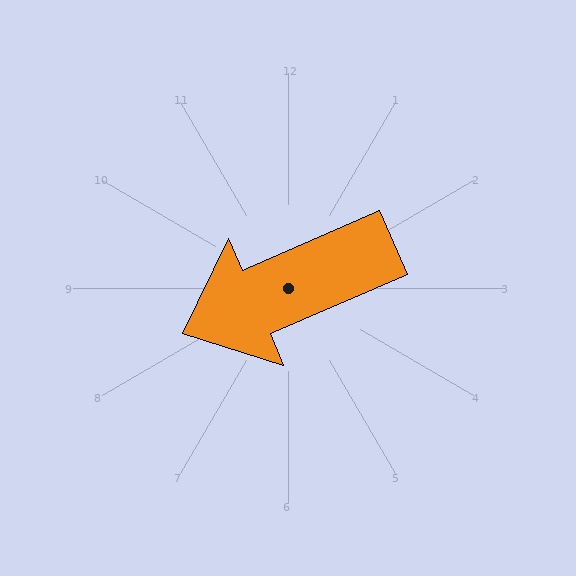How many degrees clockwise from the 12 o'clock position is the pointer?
Approximately 247 degrees.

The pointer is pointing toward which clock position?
Roughly 8 o'clock.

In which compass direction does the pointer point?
Southwest.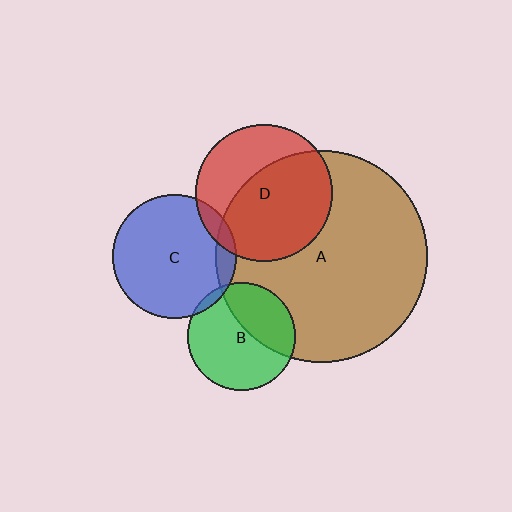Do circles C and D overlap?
Yes.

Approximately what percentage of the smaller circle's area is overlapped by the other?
Approximately 10%.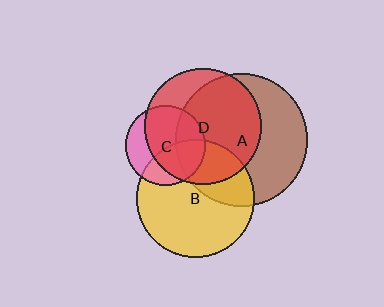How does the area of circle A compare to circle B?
Approximately 1.3 times.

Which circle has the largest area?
Circle A (brown).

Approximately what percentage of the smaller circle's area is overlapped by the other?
Approximately 35%.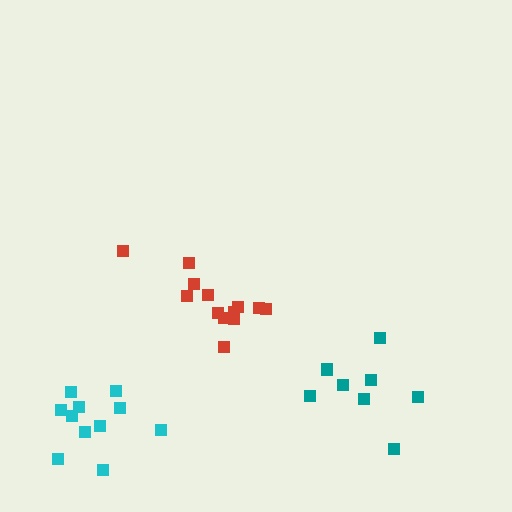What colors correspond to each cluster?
The clusters are colored: red, cyan, teal.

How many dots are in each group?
Group 1: 13 dots, Group 2: 11 dots, Group 3: 8 dots (32 total).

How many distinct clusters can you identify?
There are 3 distinct clusters.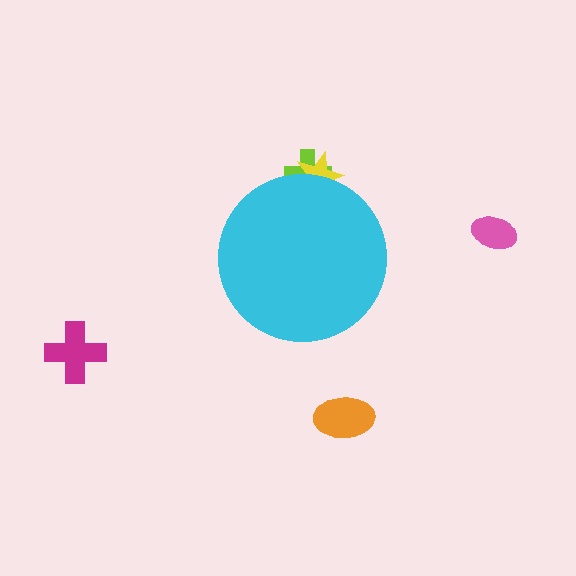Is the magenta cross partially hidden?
No, the magenta cross is fully visible.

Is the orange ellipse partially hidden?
No, the orange ellipse is fully visible.